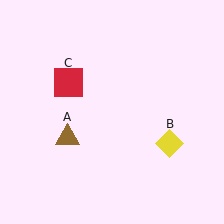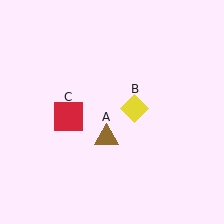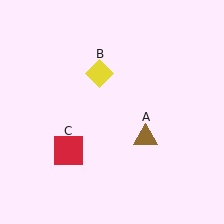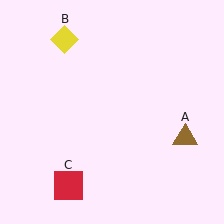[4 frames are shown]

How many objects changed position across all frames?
3 objects changed position: brown triangle (object A), yellow diamond (object B), red square (object C).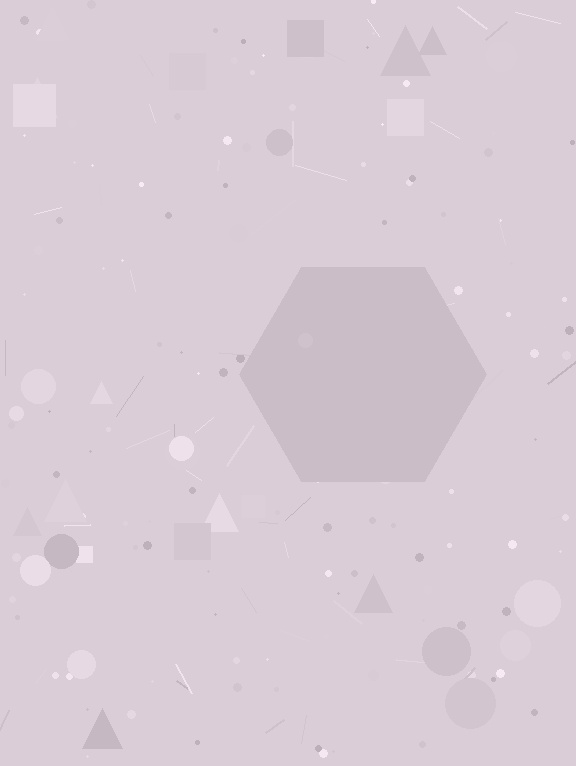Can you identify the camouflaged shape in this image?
The camouflaged shape is a hexagon.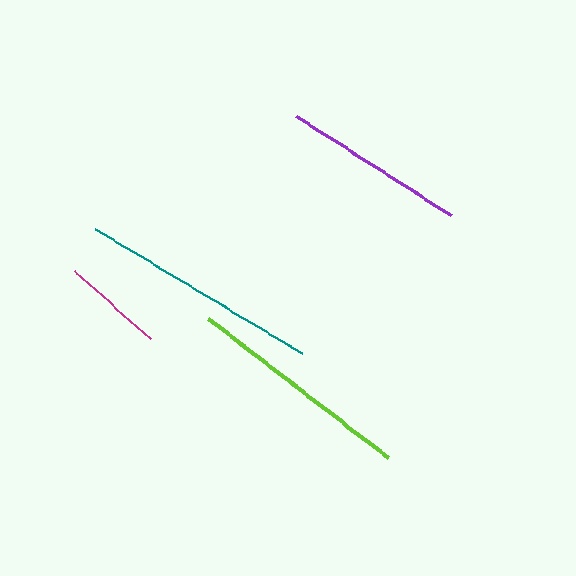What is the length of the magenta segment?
The magenta segment is approximately 101 pixels long.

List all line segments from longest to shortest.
From longest to shortest: teal, lime, purple, magenta.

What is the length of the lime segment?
The lime segment is approximately 227 pixels long.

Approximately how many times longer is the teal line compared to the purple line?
The teal line is approximately 1.3 times the length of the purple line.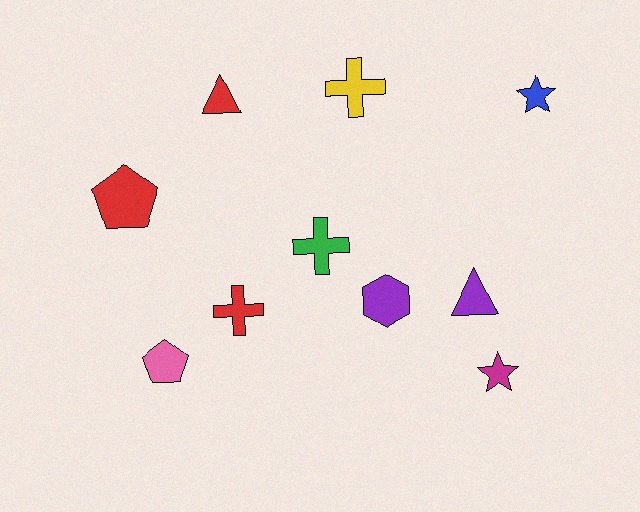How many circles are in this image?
There are no circles.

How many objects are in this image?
There are 10 objects.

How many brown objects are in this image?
There are no brown objects.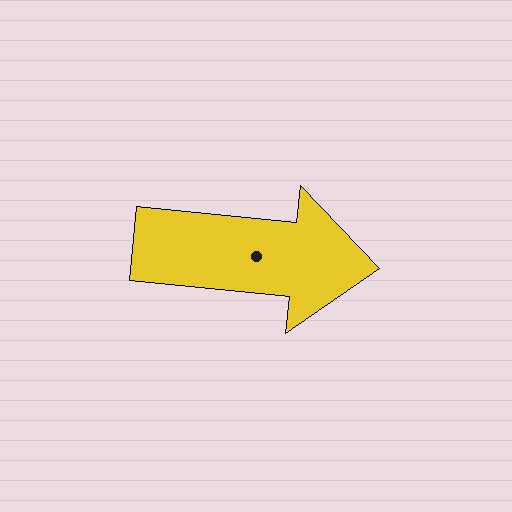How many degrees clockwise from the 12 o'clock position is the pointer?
Approximately 96 degrees.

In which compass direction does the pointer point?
East.